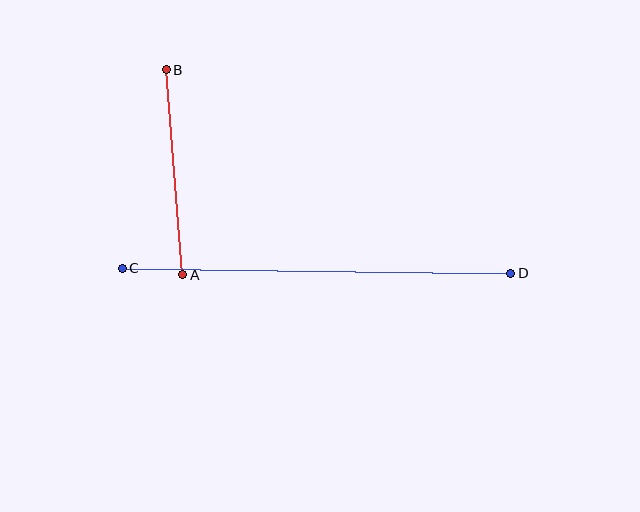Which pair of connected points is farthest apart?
Points C and D are farthest apart.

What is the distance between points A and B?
The distance is approximately 205 pixels.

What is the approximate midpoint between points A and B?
The midpoint is at approximately (174, 172) pixels.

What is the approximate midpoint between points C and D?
The midpoint is at approximately (316, 271) pixels.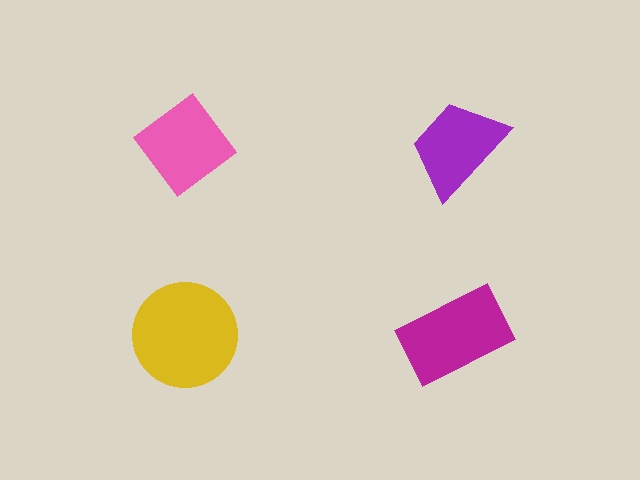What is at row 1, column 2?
A purple trapezoid.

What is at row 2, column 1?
A yellow circle.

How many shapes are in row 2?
2 shapes.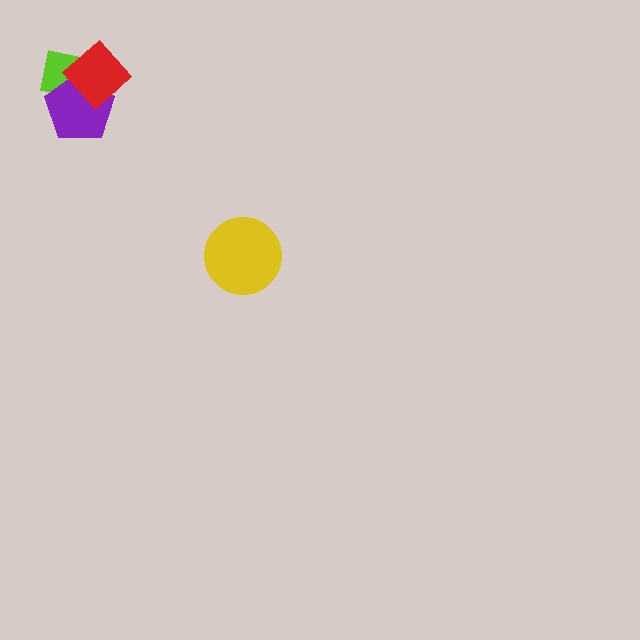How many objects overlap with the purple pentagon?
2 objects overlap with the purple pentagon.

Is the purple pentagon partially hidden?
Yes, it is partially covered by another shape.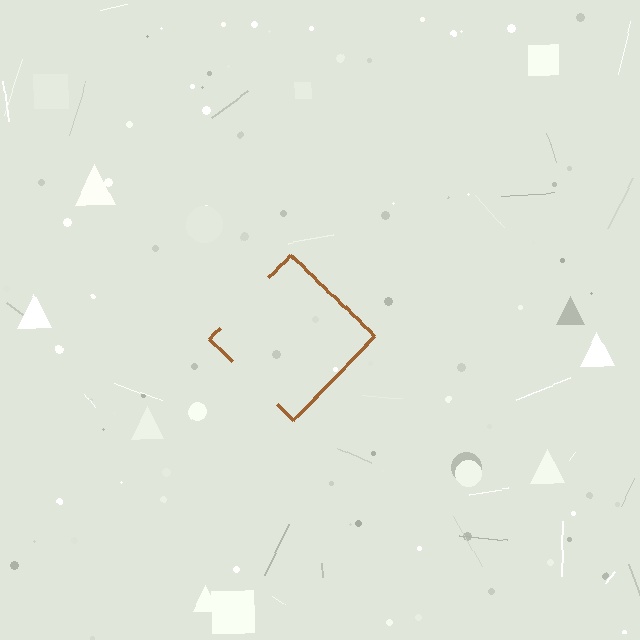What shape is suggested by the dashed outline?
The dashed outline suggests a diamond.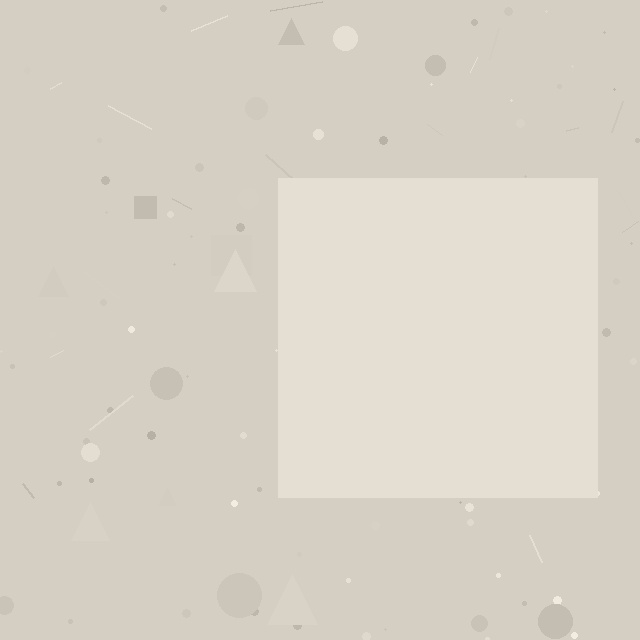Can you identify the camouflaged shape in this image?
The camouflaged shape is a square.